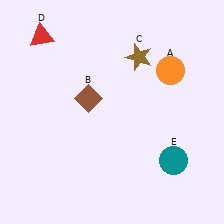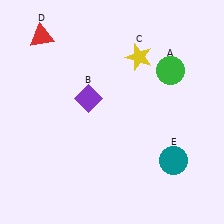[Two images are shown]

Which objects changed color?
A changed from orange to green. B changed from brown to purple. C changed from brown to yellow.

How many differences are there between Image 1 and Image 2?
There are 3 differences between the two images.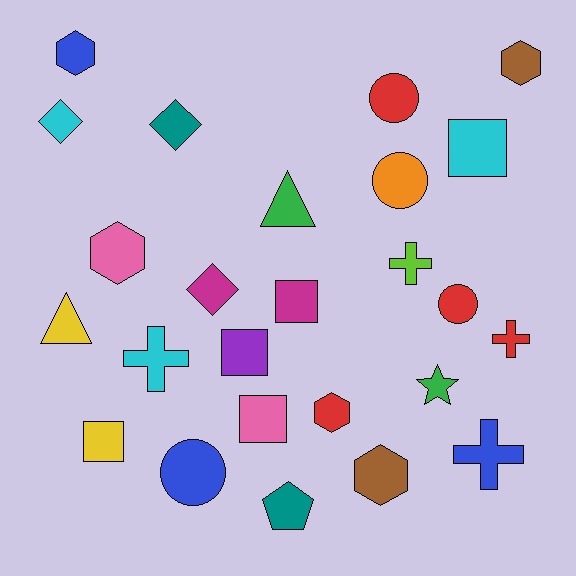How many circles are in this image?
There are 4 circles.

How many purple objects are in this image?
There is 1 purple object.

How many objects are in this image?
There are 25 objects.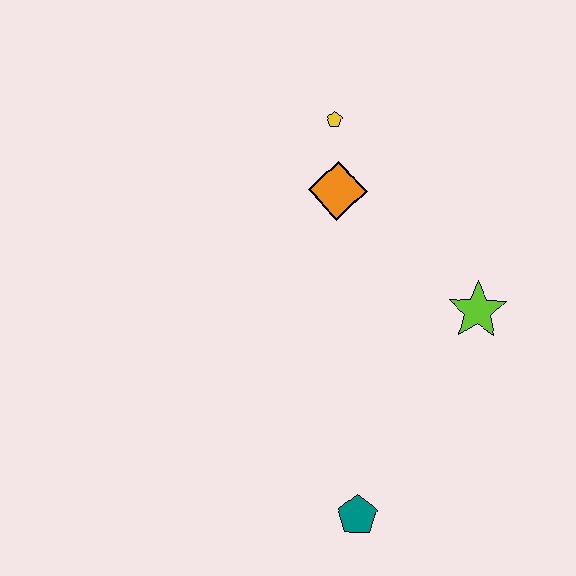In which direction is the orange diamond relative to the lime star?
The orange diamond is to the left of the lime star.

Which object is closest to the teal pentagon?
The lime star is closest to the teal pentagon.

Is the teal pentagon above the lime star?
No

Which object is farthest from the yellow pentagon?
The teal pentagon is farthest from the yellow pentagon.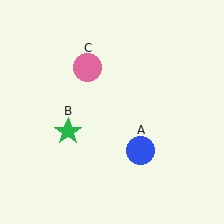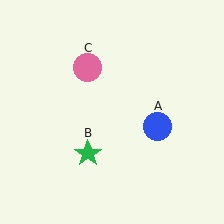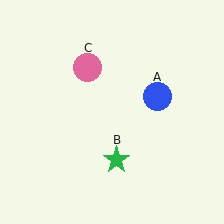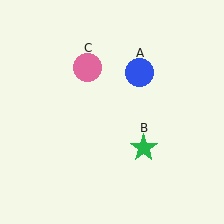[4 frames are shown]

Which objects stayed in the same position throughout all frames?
Pink circle (object C) remained stationary.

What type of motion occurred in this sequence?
The blue circle (object A), green star (object B) rotated counterclockwise around the center of the scene.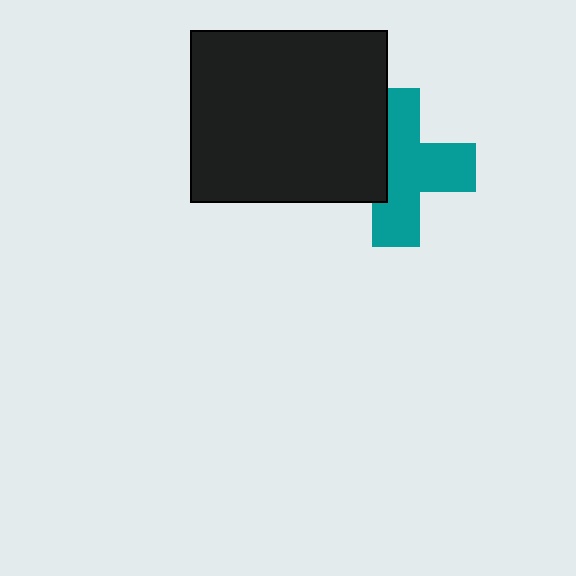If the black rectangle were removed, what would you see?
You would see the complete teal cross.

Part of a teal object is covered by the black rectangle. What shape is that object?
It is a cross.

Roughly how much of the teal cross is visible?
Most of it is visible (roughly 65%).